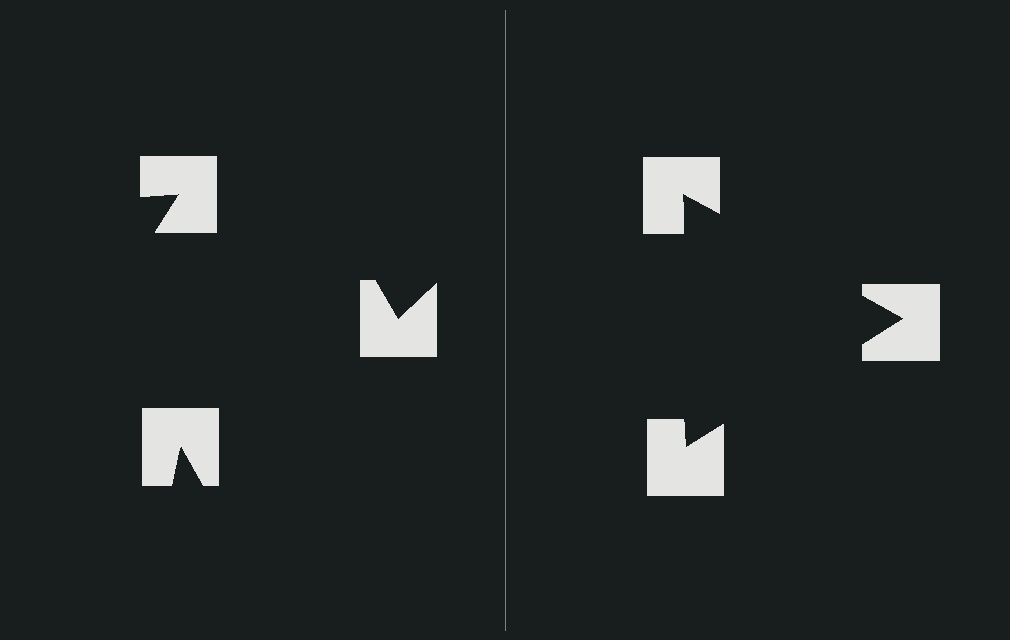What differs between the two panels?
The notched squares are positioned identically on both sides; only the wedge orientations differ. On the right they align to a triangle; on the left they are misaligned.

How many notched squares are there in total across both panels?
6 — 3 on each side.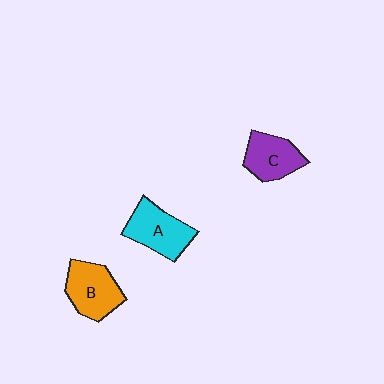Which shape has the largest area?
Shape A (cyan).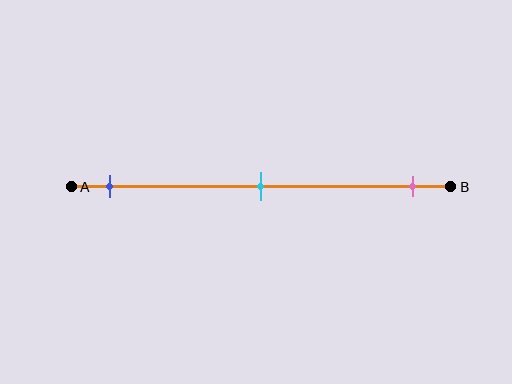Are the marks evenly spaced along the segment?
Yes, the marks are approximately evenly spaced.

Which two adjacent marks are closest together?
The blue and cyan marks are the closest adjacent pair.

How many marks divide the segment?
There are 3 marks dividing the segment.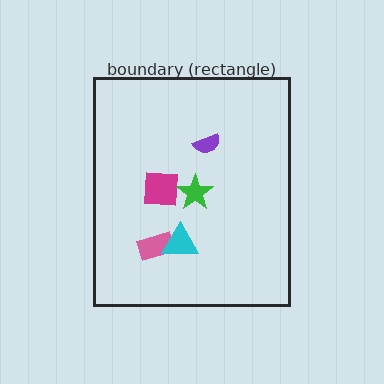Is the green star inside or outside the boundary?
Inside.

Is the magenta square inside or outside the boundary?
Inside.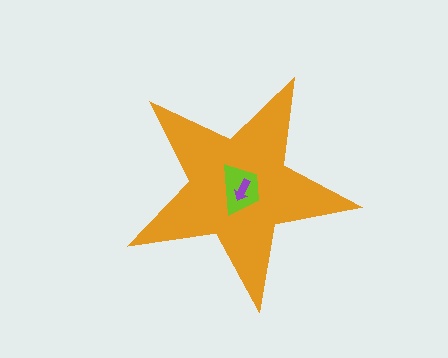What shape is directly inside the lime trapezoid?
The purple arrow.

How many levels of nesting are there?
3.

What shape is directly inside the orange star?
The lime trapezoid.